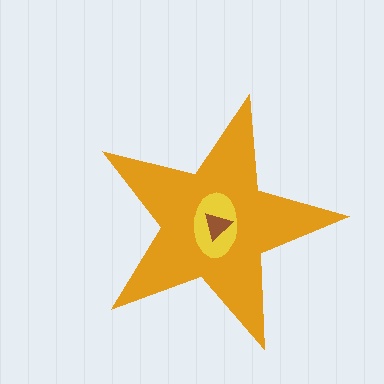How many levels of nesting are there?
3.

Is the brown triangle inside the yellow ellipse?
Yes.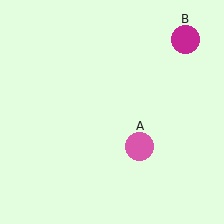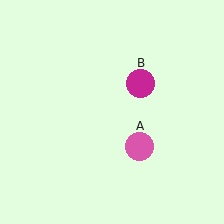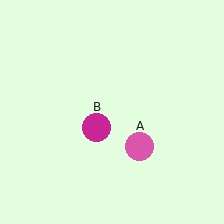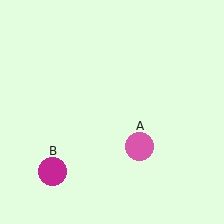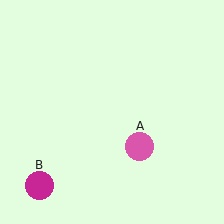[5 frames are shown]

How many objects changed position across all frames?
1 object changed position: magenta circle (object B).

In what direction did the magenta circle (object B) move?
The magenta circle (object B) moved down and to the left.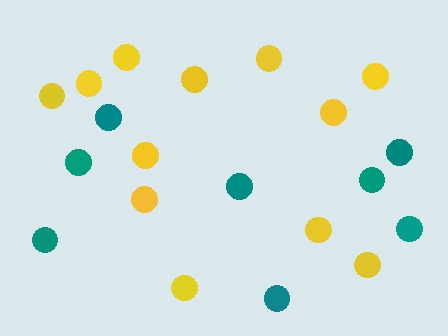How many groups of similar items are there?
There are 2 groups: one group of yellow circles (12) and one group of teal circles (8).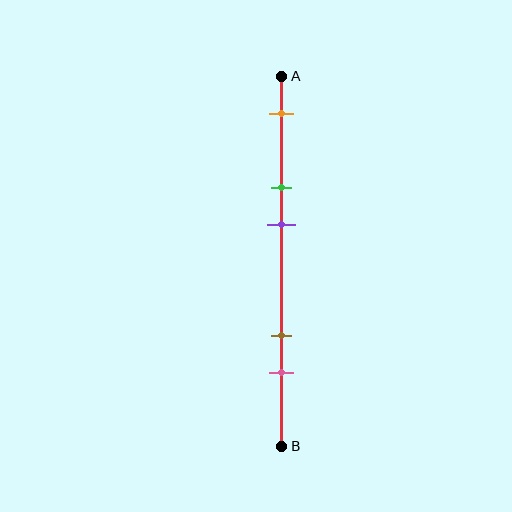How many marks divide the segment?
There are 5 marks dividing the segment.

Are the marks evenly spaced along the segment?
No, the marks are not evenly spaced.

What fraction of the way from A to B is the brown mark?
The brown mark is approximately 70% (0.7) of the way from A to B.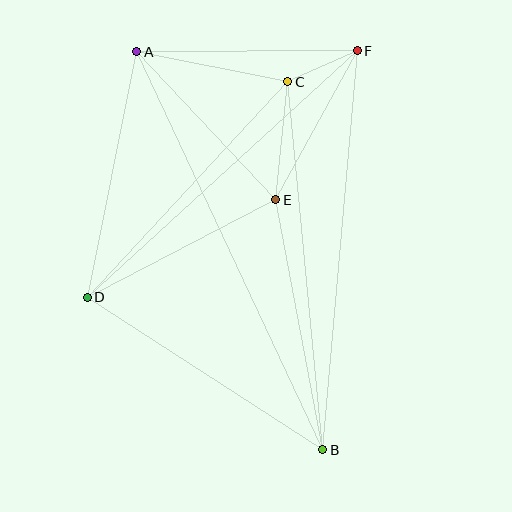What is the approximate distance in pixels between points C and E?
The distance between C and E is approximately 119 pixels.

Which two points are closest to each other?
Points C and F are closest to each other.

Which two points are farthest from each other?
Points A and B are farthest from each other.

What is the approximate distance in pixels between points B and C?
The distance between B and C is approximately 370 pixels.